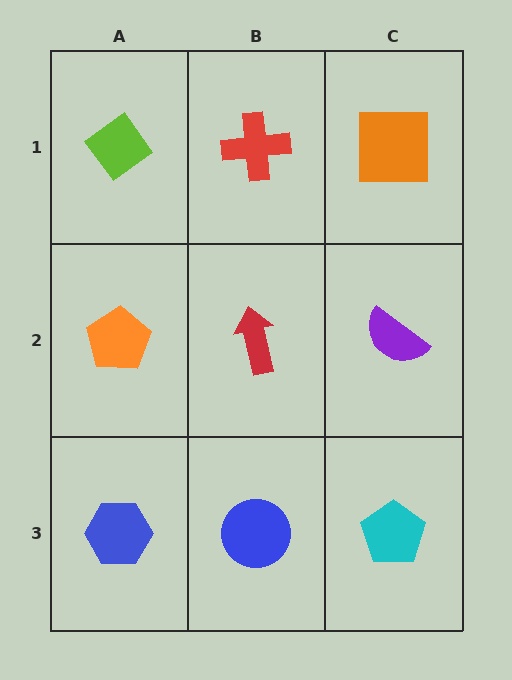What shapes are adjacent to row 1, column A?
An orange pentagon (row 2, column A), a red cross (row 1, column B).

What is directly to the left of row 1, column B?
A lime diamond.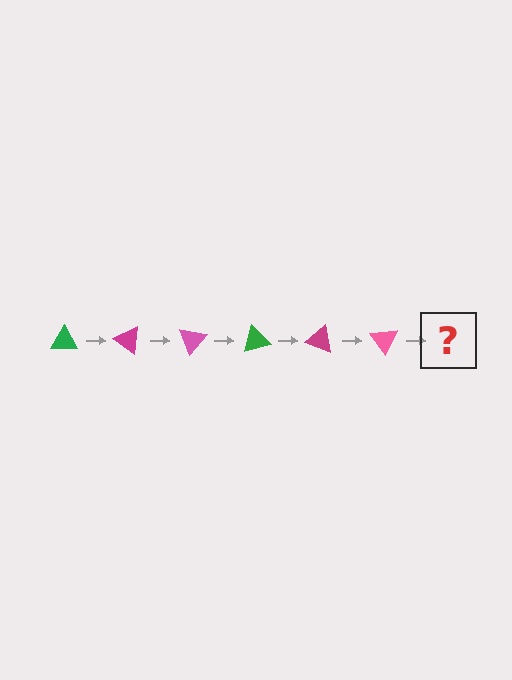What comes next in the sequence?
The next element should be a green triangle, rotated 210 degrees from the start.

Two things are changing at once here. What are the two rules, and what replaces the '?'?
The two rules are that it rotates 35 degrees each step and the color cycles through green, magenta, and pink. The '?' should be a green triangle, rotated 210 degrees from the start.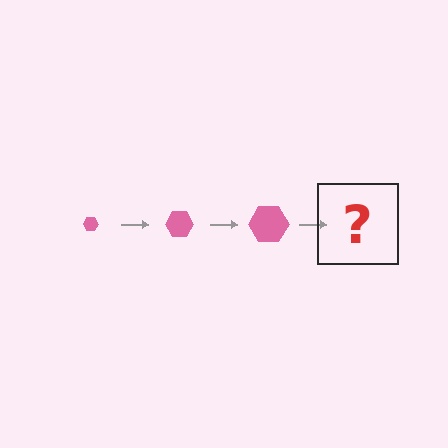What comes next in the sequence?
The next element should be a pink hexagon, larger than the previous one.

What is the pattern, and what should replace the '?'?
The pattern is that the hexagon gets progressively larger each step. The '?' should be a pink hexagon, larger than the previous one.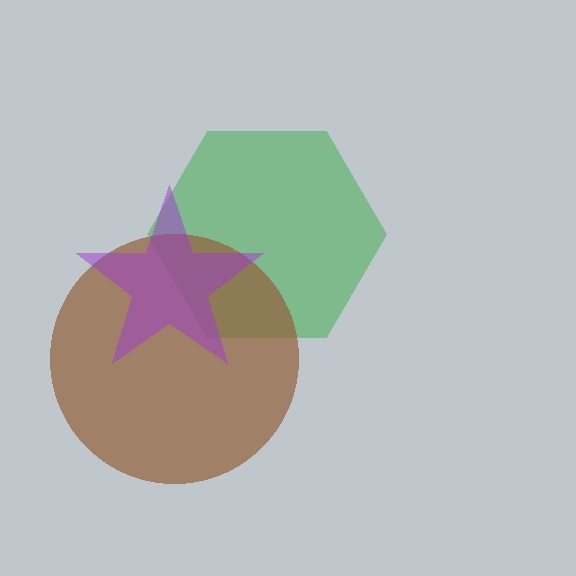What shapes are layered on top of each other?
The layered shapes are: a green hexagon, a brown circle, a purple star.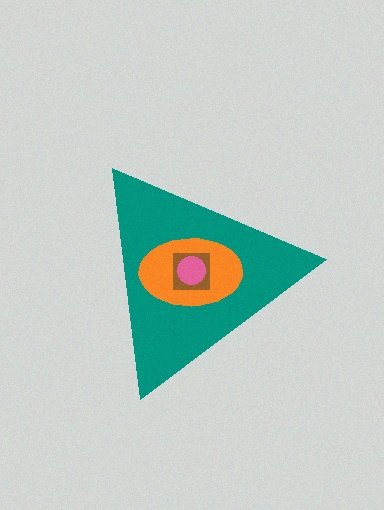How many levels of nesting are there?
4.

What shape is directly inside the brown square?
The pink circle.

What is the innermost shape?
The pink circle.